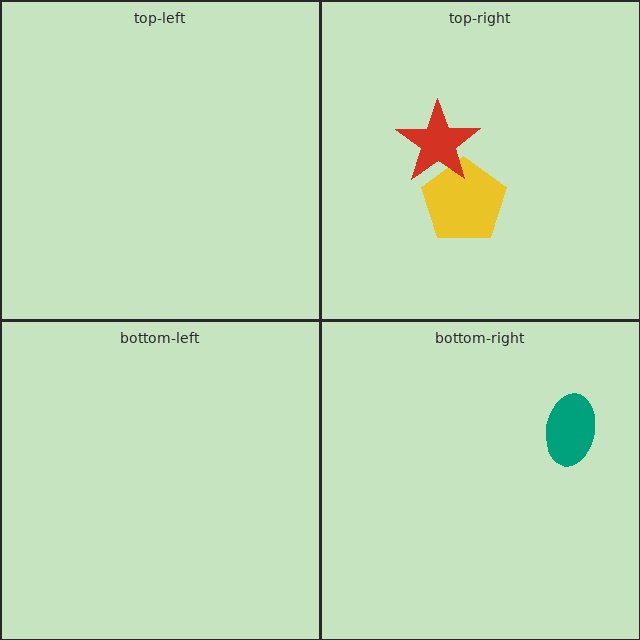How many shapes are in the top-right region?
2.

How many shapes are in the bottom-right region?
1.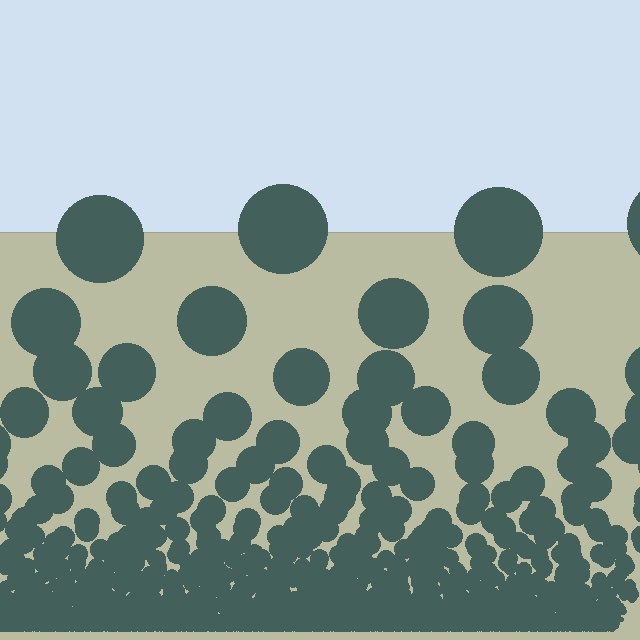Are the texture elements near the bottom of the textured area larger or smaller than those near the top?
Smaller. The gradient is inverted — elements near the bottom are smaller and denser.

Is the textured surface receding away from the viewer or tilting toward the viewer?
The surface appears to tilt toward the viewer. Texture elements get larger and sparser toward the top.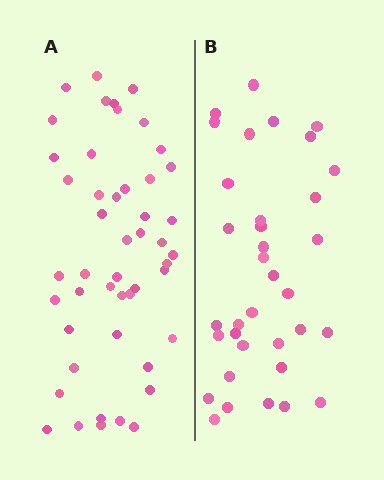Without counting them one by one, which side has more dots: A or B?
Region A (the left region) has more dots.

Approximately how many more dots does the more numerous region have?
Region A has approximately 15 more dots than region B.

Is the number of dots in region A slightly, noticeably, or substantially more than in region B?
Region A has noticeably more, but not dramatically so. The ratio is roughly 1.4 to 1.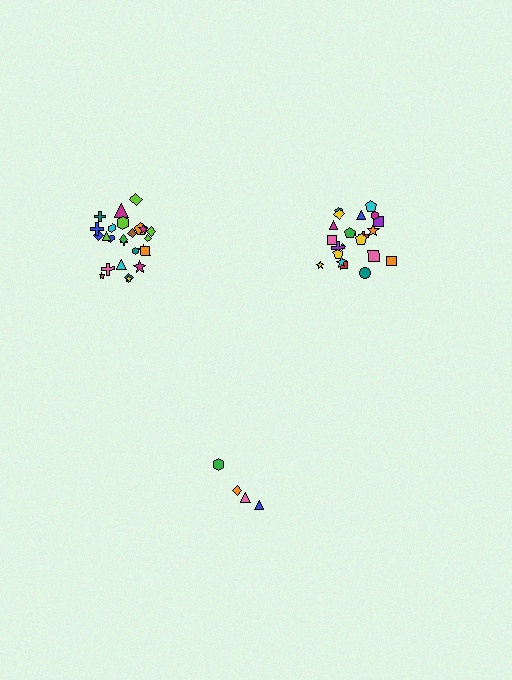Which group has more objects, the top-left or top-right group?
The top-left group.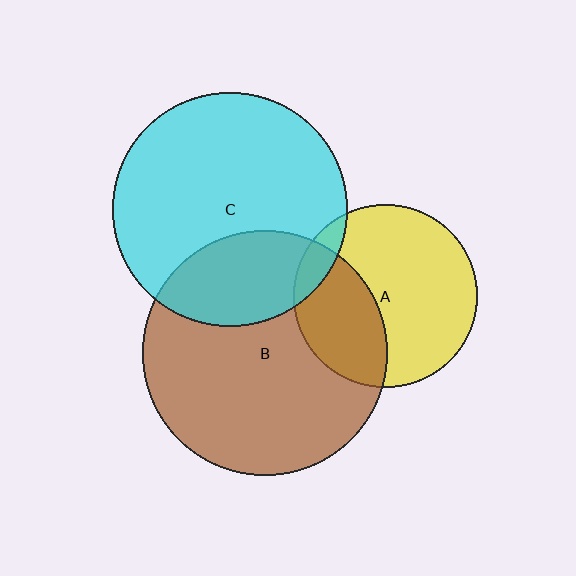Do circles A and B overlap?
Yes.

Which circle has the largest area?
Circle B (brown).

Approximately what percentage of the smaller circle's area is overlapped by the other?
Approximately 35%.